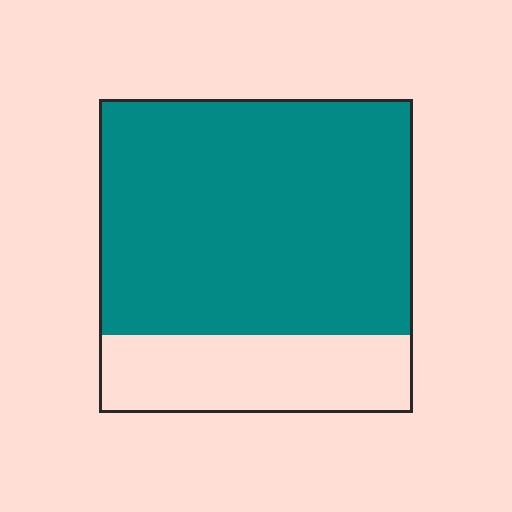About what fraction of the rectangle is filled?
About three quarters (3/4).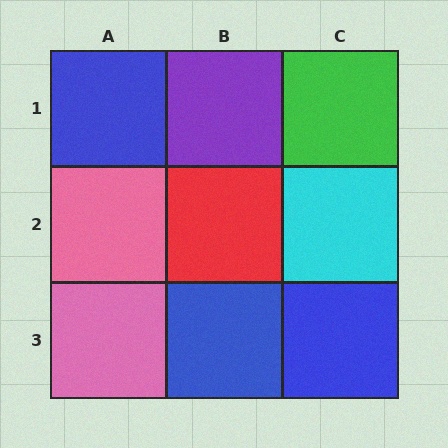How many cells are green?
1 cell is green.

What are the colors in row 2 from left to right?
Pink, red, cyan.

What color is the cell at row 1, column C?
Green.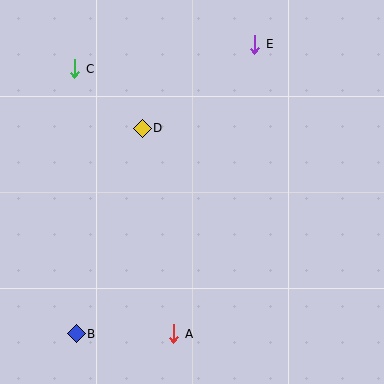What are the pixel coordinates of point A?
Point A is at (174, 334).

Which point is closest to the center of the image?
Point D at (142, 128) is closest to the center.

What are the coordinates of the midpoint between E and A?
The midpoint between E and A is at (214, 189).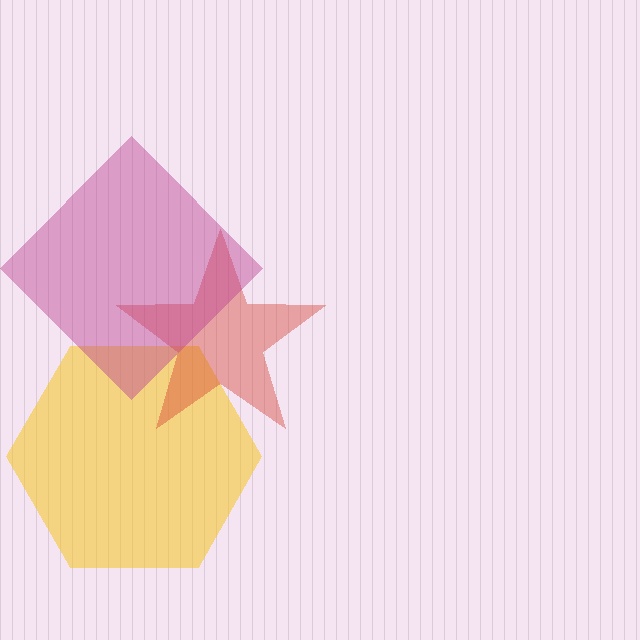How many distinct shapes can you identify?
There are 3 distinct shapes: a yellow hexagon, a red star, a magenta diamond.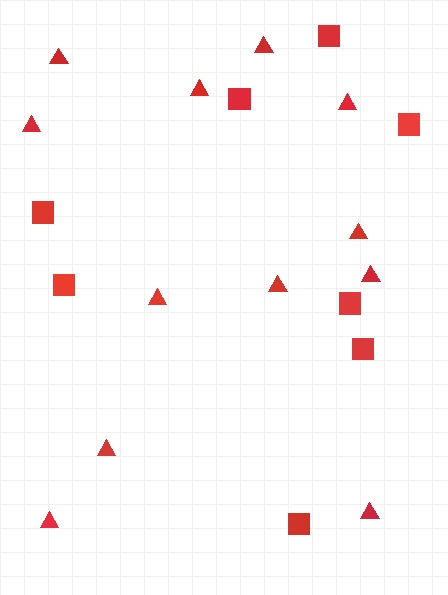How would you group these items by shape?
There are 2 groups: one group of squares (8) and one group of triangles (12).